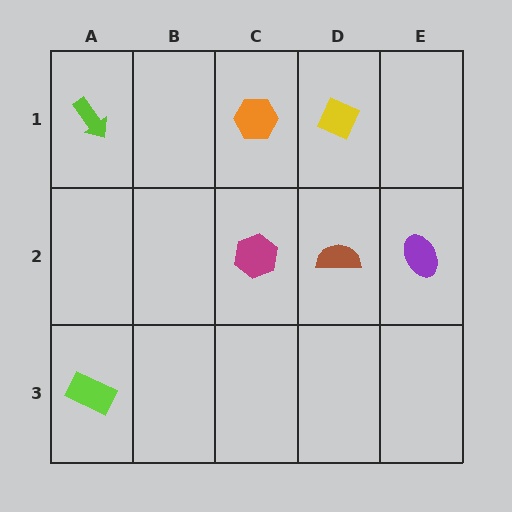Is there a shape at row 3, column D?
No, that cell is empty.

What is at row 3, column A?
A lime rectangle.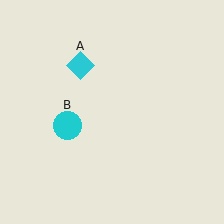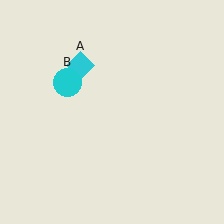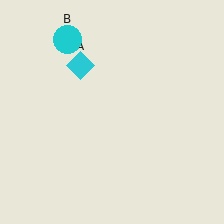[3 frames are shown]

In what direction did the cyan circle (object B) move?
The cyan circle (object B) moved up.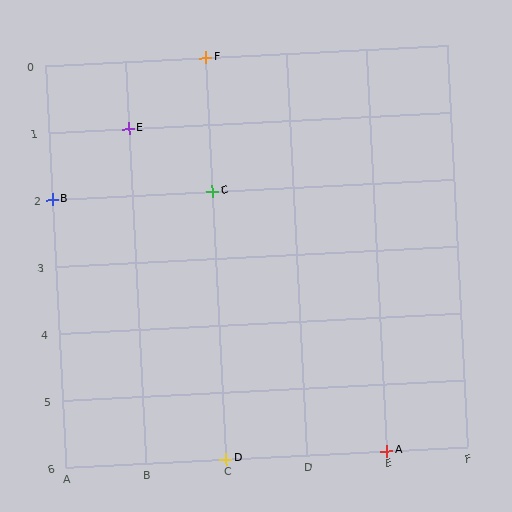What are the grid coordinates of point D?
Point D is at grid coordinates (C, 6).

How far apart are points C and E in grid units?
Points C and E are 1 column and 1 row apart (about 1.4 grid units diagonally).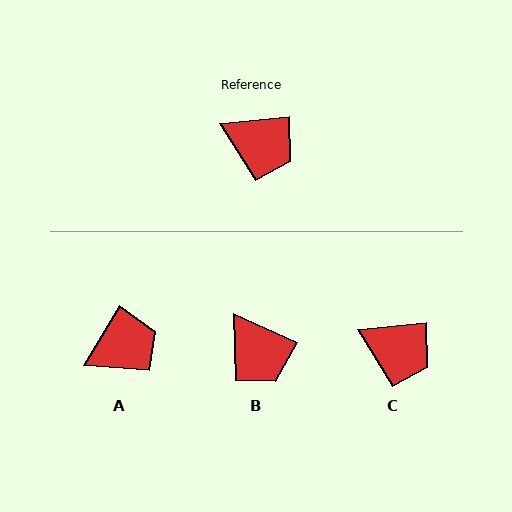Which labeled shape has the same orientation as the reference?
C.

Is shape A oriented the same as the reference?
No, it is off by about 53 degrees.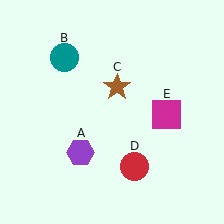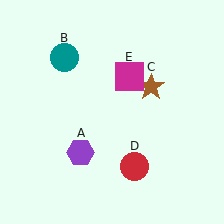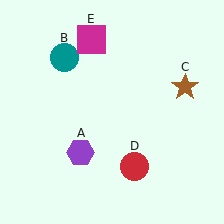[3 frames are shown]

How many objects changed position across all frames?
2 objects changed position: brown star (object C), magenta square (object E).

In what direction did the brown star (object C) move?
The brown star (object C) moved right.